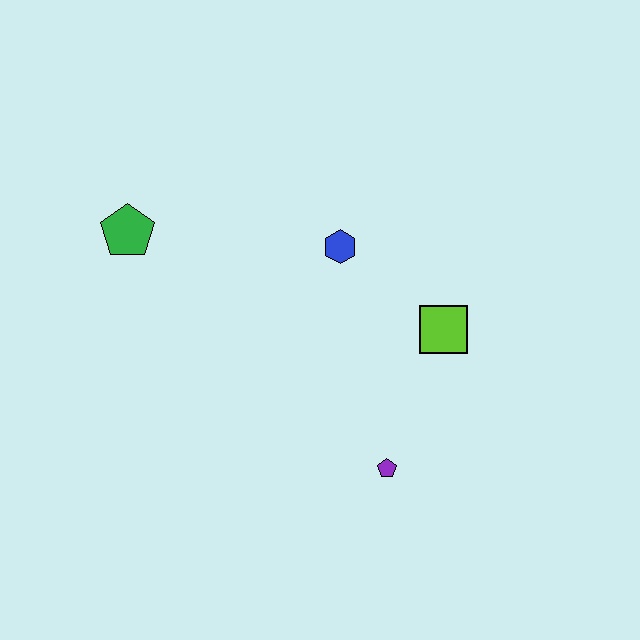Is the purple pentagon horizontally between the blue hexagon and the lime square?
Yes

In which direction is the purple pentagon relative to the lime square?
The purple pentagon is below the lime square.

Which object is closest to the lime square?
The blue hexagon is closest to the lime square.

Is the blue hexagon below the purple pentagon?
No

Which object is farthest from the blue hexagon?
The purple pentagon is farthest from the blue hexagon.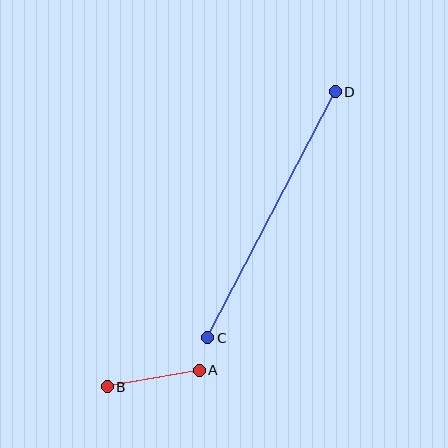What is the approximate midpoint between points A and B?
The midpoint is at approximately (153, 378) pixels.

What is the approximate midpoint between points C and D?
The midpoint is at approximately (272, 215) pixels.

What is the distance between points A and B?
The distance is approximately 93 pixels.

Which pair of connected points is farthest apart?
Points C and D are farthest apart.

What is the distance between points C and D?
The distance is approximately 277 pixels.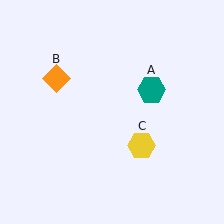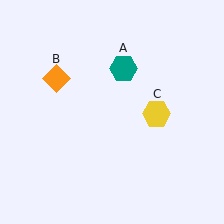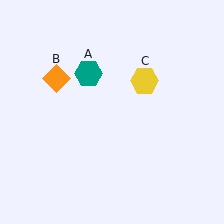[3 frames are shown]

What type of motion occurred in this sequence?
The teal hexagon (object A), yellow hexagon (object C) rotated counterclockwise around the center of the scene.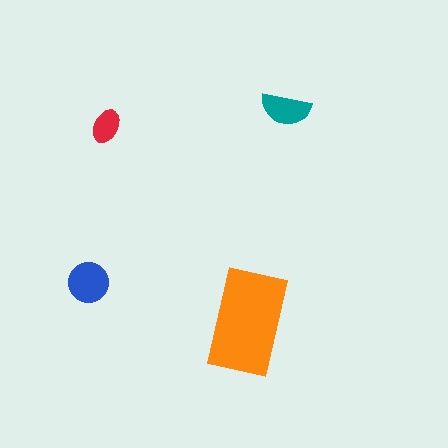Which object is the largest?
The orange rectangle.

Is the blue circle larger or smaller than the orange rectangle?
Smaller.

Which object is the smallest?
The red ellipse.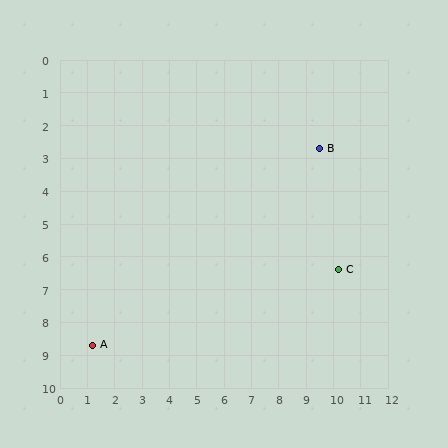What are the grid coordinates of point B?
Point B is at approximately (9.5, 2.7).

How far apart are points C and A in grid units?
Points C and A are about 9.3 grid units apart.